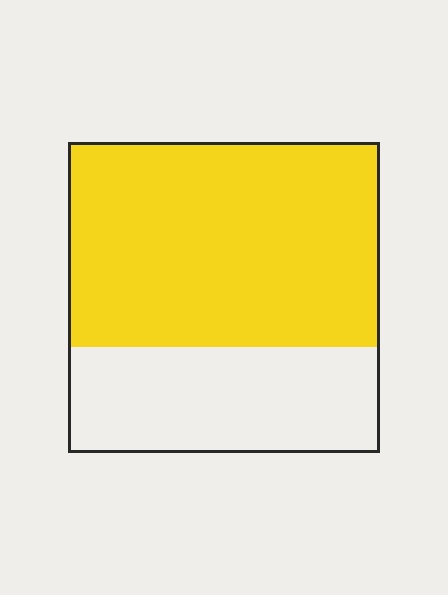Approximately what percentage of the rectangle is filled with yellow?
Approximately 65%.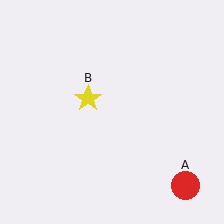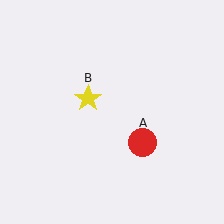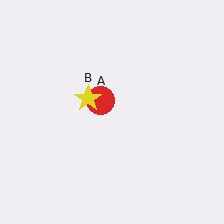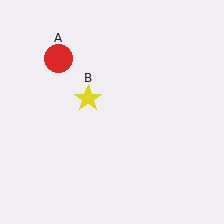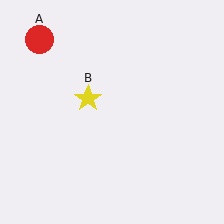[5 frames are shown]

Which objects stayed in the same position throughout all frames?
Yellow star (object B) remained stationary.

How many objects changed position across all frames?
1 object changed position: red circle (object A).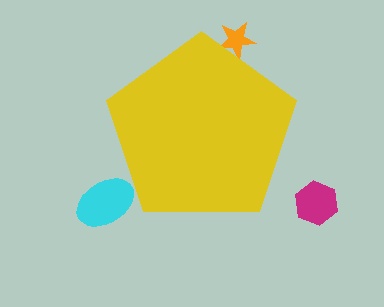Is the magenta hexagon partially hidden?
No, the magenta hexagon is fully visible.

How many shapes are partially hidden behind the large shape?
1 shape is partially hidden.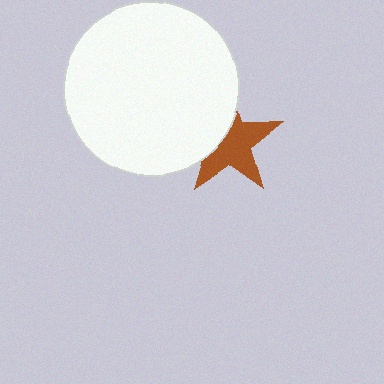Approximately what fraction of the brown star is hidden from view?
Roughly 38% of the brown star is hidden behind the white circle.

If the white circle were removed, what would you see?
You would see the complete brown star.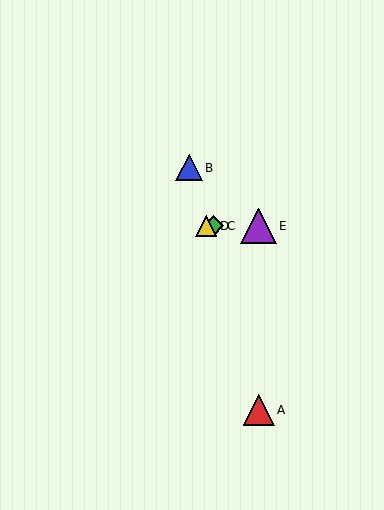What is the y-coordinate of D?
Object D is at y≈226.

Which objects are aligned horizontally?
Objects C, D, E are aligned horizontally.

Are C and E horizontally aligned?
Yes, both are at y≈226.